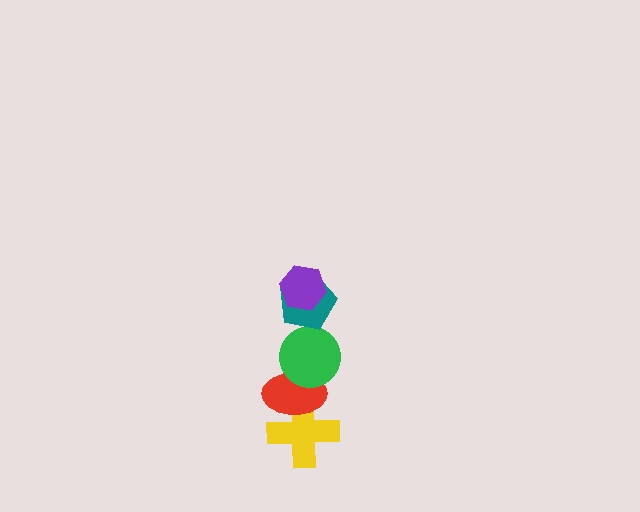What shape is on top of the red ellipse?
The green circle is on top of the red ellipse.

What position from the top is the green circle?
The green circle is 3rd from the top.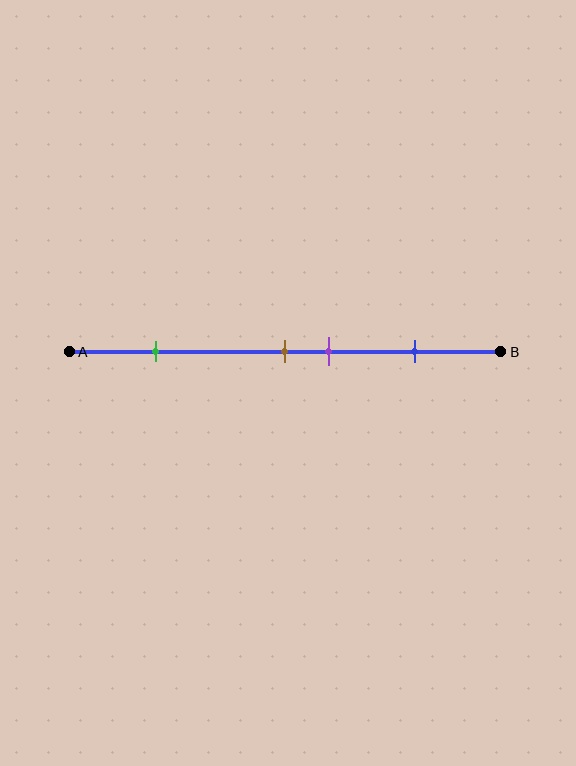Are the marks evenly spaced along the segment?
No, the marks are not evenly spaced.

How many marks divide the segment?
There are 4 marks dividing the segment.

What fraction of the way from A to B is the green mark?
The green mark is approximately 20% (0.2) of the way from A to B.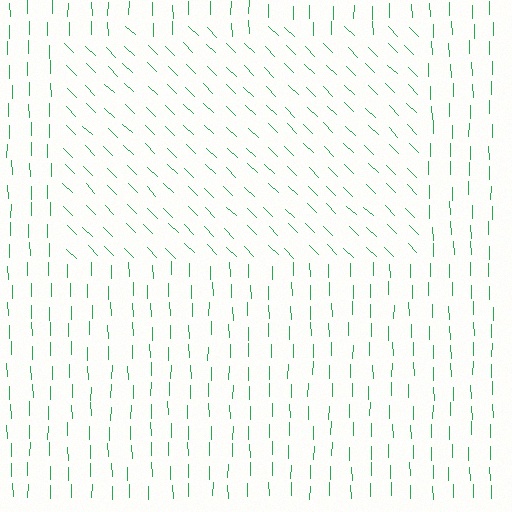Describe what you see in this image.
The image is filled with small green line segments. A rectangle region in the image has lines oriented differently from the surrounding lines, creating a visible texture boundary.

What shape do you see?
I see a rectangle.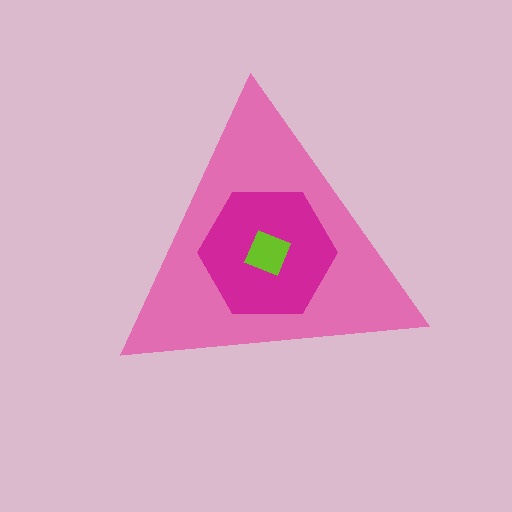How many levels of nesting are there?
3.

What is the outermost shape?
The pink triangle.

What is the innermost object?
The lime square.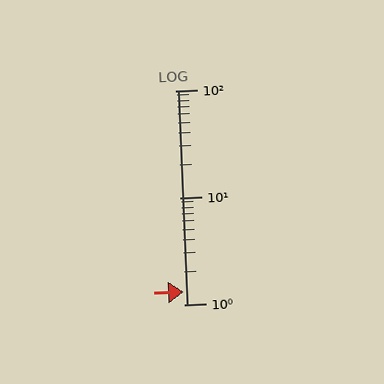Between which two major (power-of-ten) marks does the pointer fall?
The pointer is between 1 and 10.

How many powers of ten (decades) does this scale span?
The scale spans 2 decades, from 1 to 100.